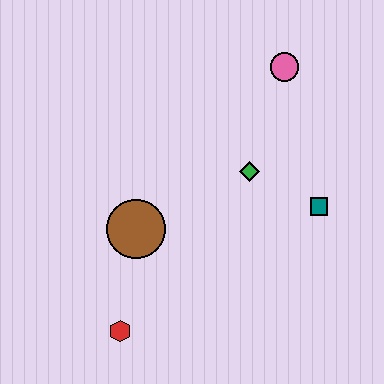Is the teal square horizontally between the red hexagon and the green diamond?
No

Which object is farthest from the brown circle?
The pink circle is farthest from the brown circle.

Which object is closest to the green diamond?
The teal square is closest to the green diamond.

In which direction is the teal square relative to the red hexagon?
The teal square is to the right of the red hexagon.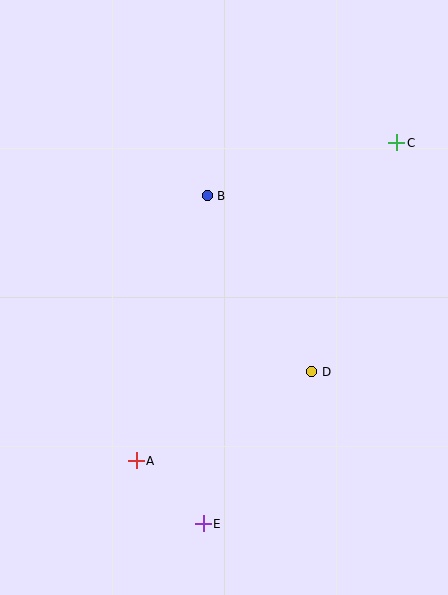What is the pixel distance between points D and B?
The distance between D and B is 204 pixels.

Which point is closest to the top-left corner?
Point B is closest to the top-left corner.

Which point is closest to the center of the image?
Point B at (207, 196) is closest to the center.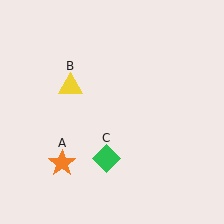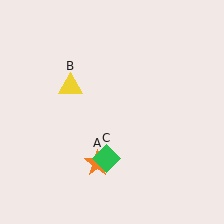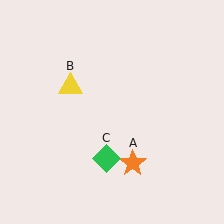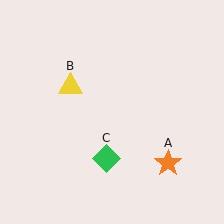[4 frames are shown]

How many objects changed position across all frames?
1 object changed position: orange star (object A).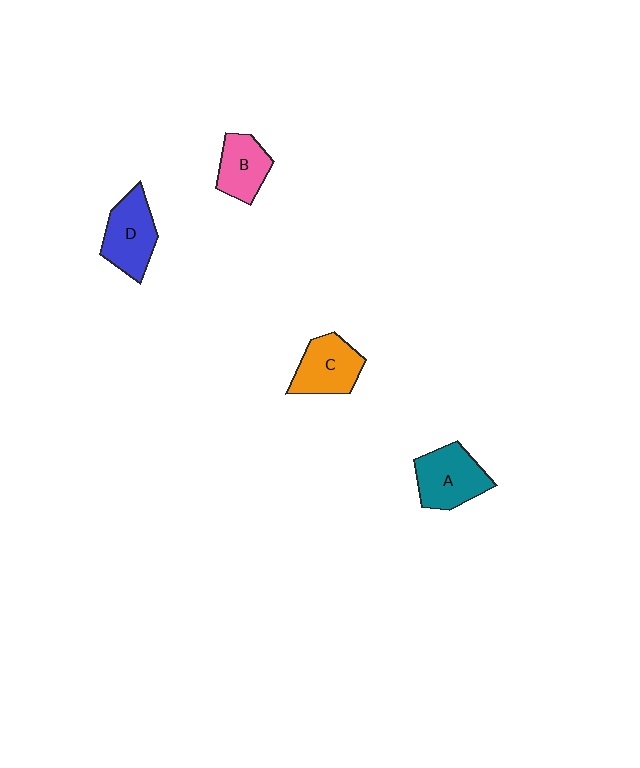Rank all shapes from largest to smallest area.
From largest to smallest: A (teal), D (blue), C (orange), B (pink).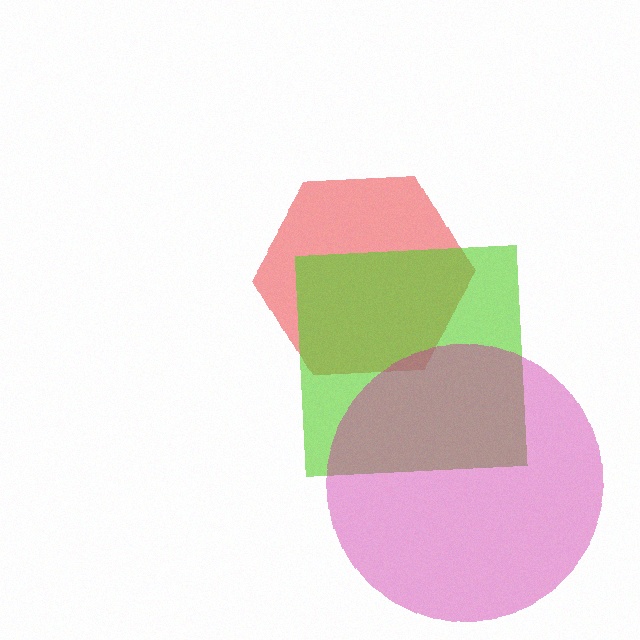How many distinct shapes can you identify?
There are 3 distinct shapes: a red hexagon, a lime square, a magenta circle.